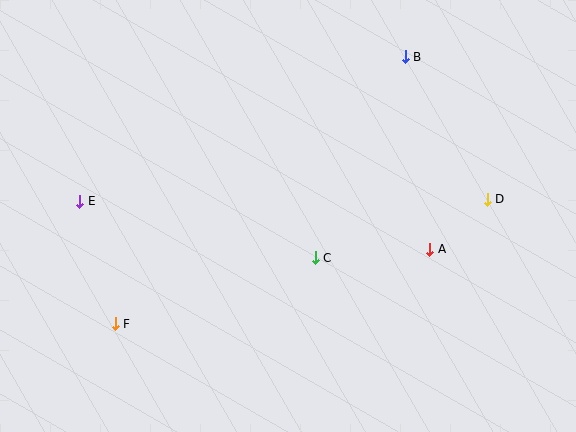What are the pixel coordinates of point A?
Point A is at (430, 249).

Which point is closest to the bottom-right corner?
Point A is closest to the bottom-right corner.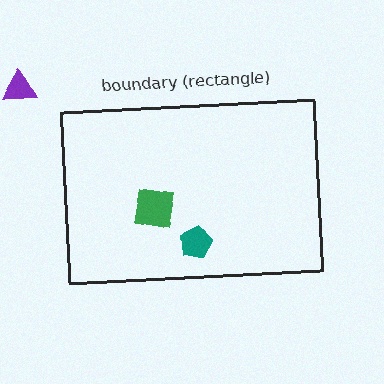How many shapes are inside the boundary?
2 inside, 1 outside.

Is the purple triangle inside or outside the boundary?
Outside.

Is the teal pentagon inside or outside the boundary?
Inside.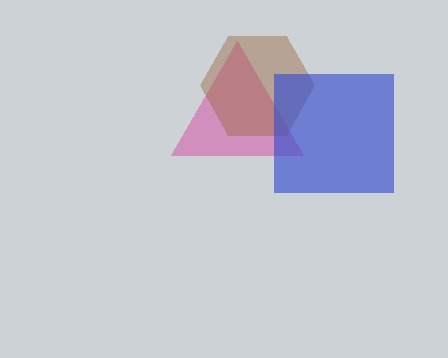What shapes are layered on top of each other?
The layered shapes are: a magenta triangle, a brown hexagon, a blue square.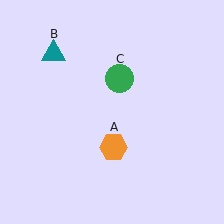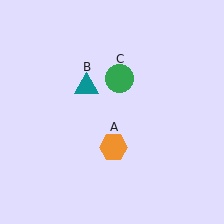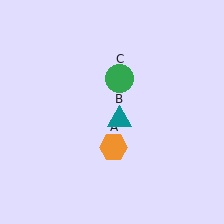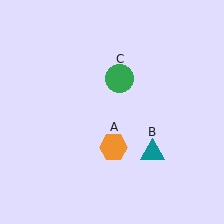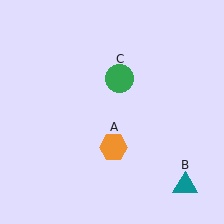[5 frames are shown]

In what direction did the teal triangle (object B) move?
The teal triangle (object B) moved down and to the right.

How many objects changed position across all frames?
1 object changed position: teal triangle (object B).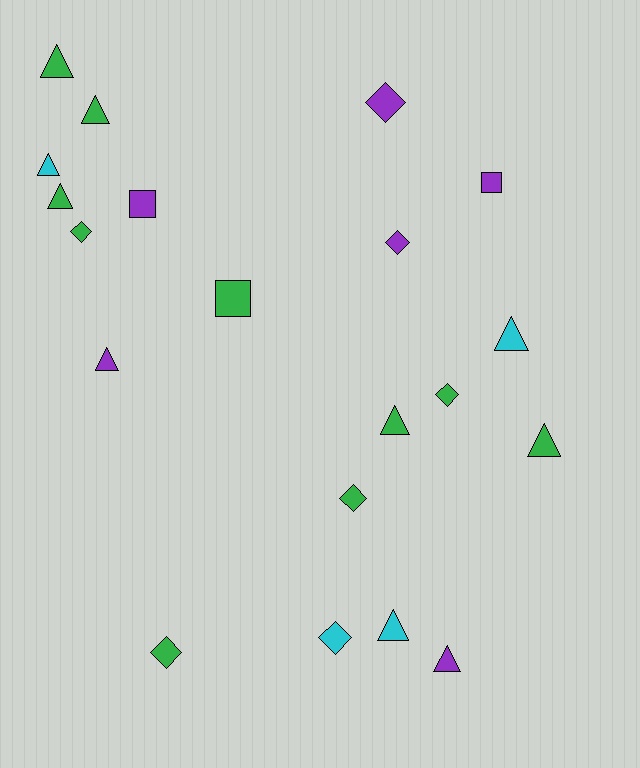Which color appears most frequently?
Green, with 10 objects.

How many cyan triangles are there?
There are 3 cyan triangles.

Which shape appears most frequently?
Triangle, with 10 objects.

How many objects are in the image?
There are 20 objects.